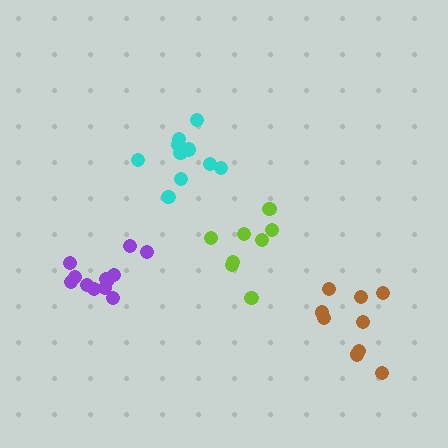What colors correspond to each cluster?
The clusters are colored: purple, lime, cyan, brown.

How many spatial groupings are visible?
There are 4 spatial groupings.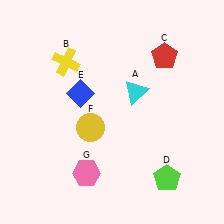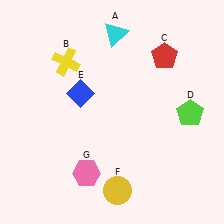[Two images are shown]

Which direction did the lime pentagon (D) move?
The lime pentagon (D) moved up.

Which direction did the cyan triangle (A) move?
The cyan triangle (A) moved up.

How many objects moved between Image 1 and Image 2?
3 objects moved between the two images.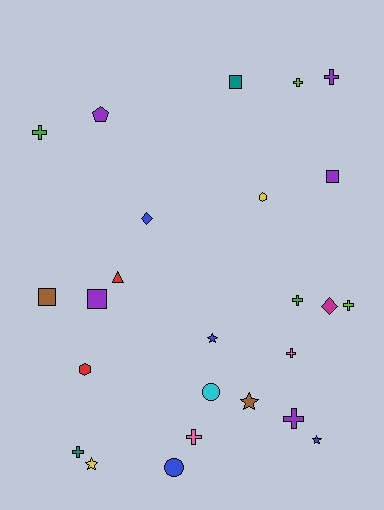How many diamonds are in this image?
There are 2 diamonds.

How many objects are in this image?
There are 25 objects.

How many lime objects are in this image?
There are 2 lime objects.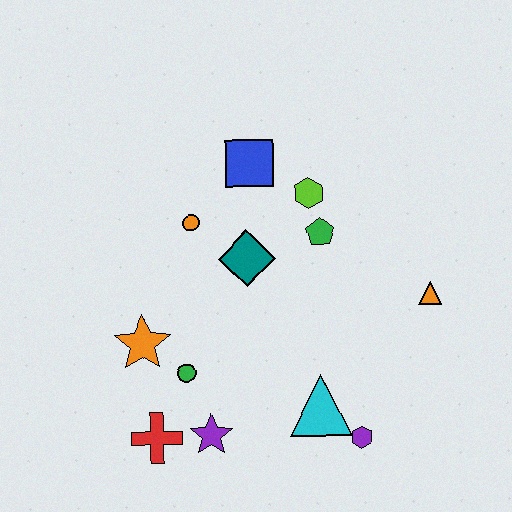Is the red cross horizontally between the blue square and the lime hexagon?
No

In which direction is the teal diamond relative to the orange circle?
The teal diamond is to the right of the orange circle.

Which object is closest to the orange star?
The green circle is closest to the orange star.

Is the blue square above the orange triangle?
Yes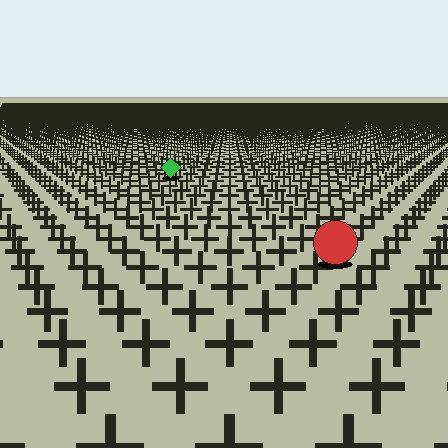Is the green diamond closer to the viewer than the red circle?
No. The red circle is closer — you can tell from the texture gradient: the ground texture is coarser near it.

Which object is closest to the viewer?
The red circle is closest. The texture marks near it are larger and more spread out.